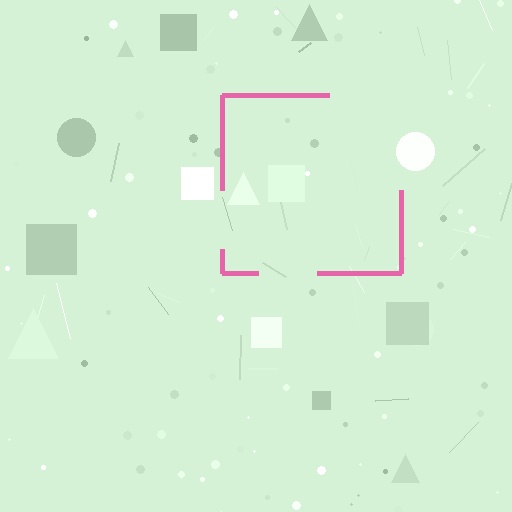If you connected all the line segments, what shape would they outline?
They would outline a square.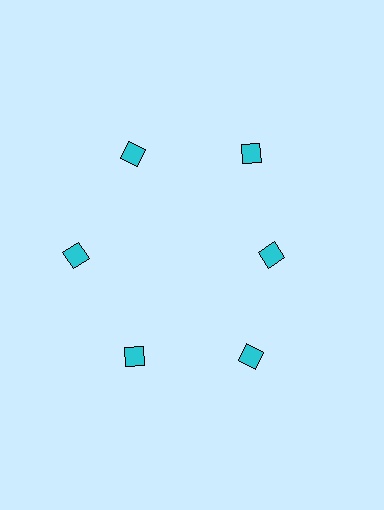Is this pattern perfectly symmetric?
No. The 6 cyan diamonds are arranged in a ring, but one element near the 3 o'clock position is pulled inward toward the center, breaking the 6-fold rotational symmetry.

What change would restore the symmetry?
The symmetry would be restored by moving it outward, back onto the ring so that all 6 diamonds sit at equal angles and equal distance from the center.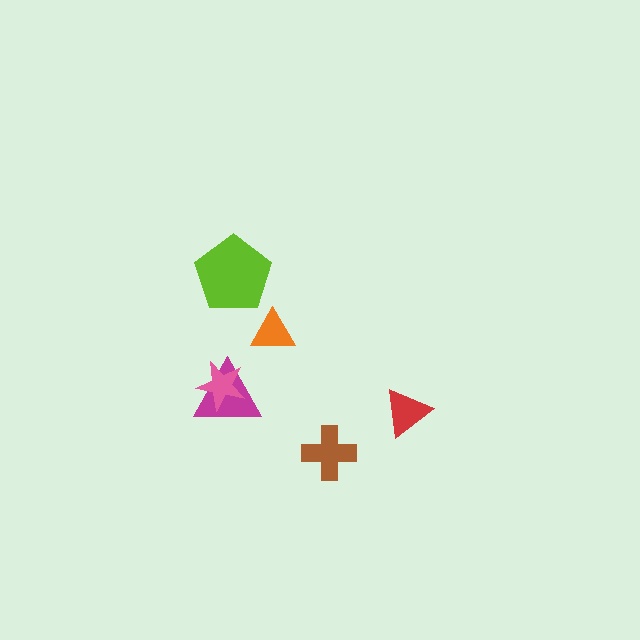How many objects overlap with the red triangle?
0 objects overlap with the red triangle.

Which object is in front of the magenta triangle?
The pink star is in front of the magenta triangle.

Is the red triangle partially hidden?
No, no other shape covers it.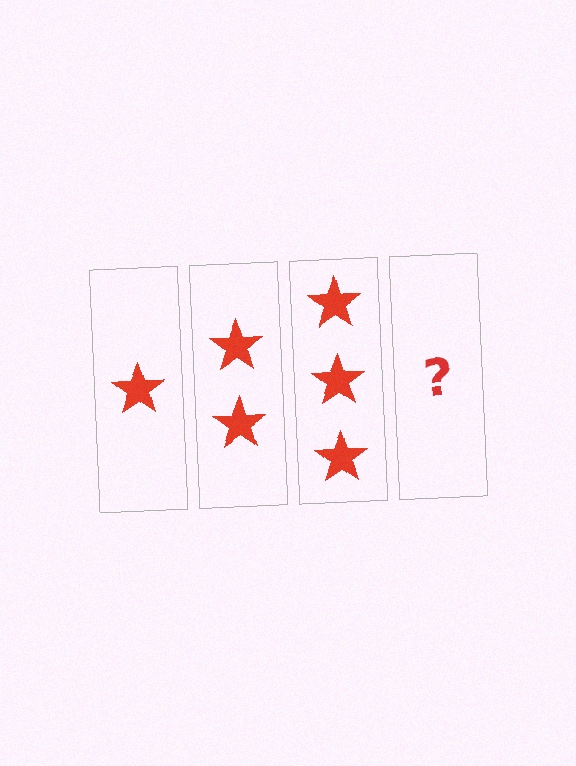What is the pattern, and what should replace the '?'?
The pattern is that each step adds one more star. The '?' should be 4 stars.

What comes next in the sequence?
The next element should be 4 stars.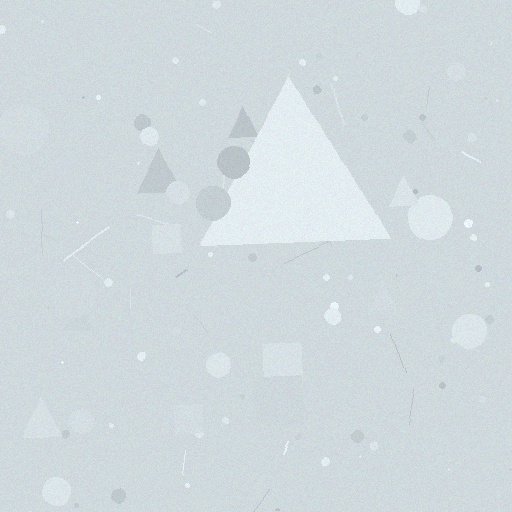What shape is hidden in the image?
A triangle is hidden in the image.